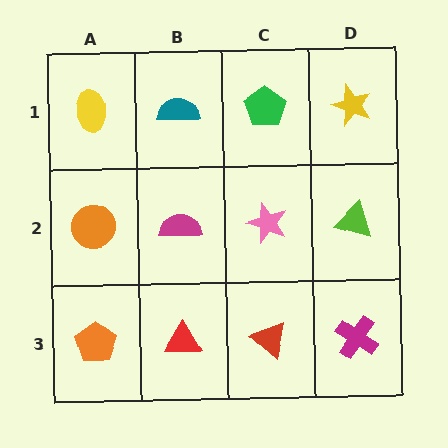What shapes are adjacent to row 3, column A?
An orange circle (row 2, column A), a red triangle (row 3, column B).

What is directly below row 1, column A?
An orange circle.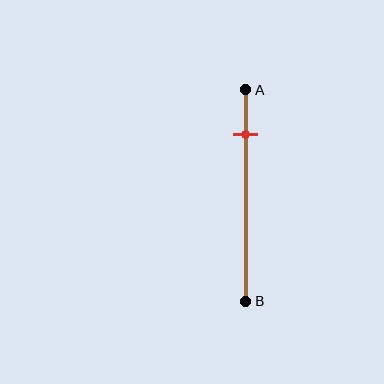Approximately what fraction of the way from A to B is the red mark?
The red mark is approximately 20% of the way from A to B.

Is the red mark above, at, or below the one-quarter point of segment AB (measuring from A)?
The red mark is above the one-quarter point of segment AB.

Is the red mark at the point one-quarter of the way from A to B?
No, the mark is at about 20% from A, not at the 25% one-quarter point.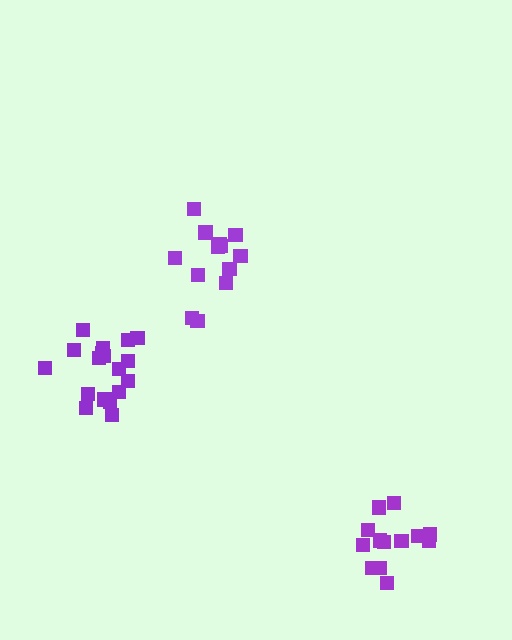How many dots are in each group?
Group 1: 13 dots, Group 2: 18 dots, Group 3: 14 dots (45 total).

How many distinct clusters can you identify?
There are 3 distinct clusters.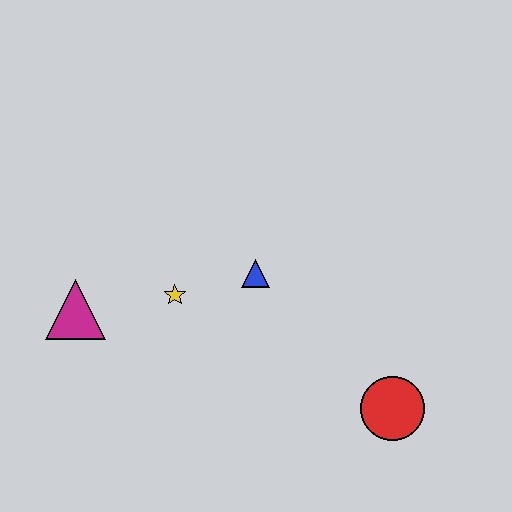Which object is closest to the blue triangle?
The yellow star is closest to the blue triangle.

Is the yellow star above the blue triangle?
No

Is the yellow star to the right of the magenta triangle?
Yes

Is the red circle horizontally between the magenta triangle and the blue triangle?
No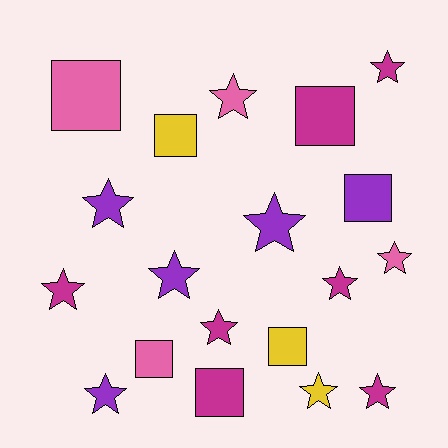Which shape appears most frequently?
Star, with 12 objects.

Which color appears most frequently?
Magenta, with 7 objects.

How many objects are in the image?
There are 19 objects.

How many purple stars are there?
There are 4 purple stars.